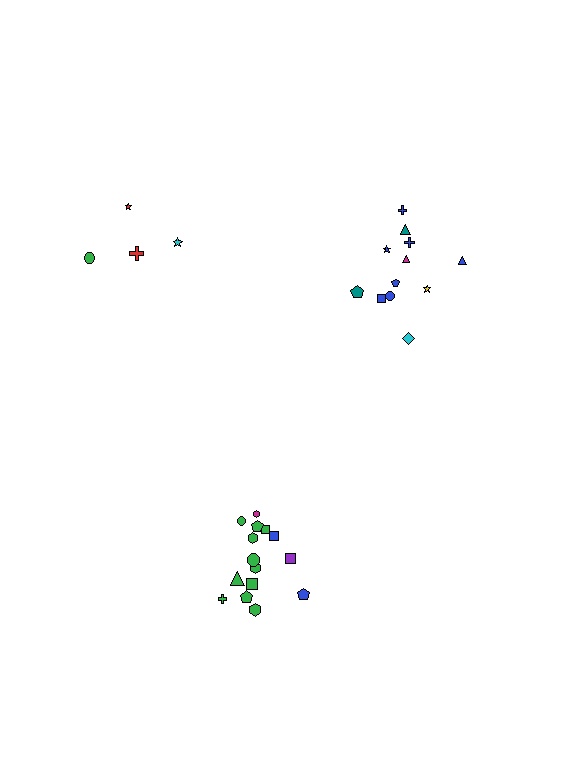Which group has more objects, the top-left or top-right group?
The top-right group.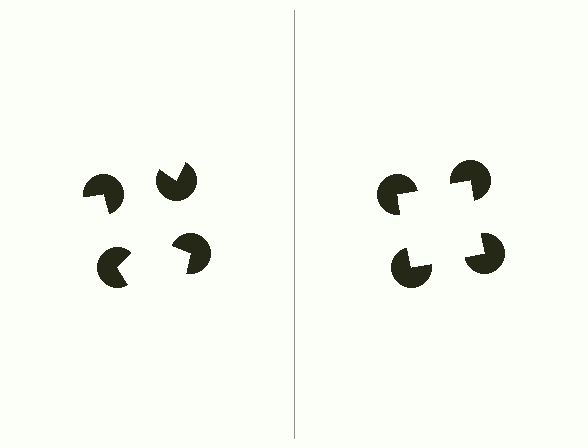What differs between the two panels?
The pac-man discs are positioned identically on both sides; only the wedge orientations differ. On the right they align to a square; on the left they are misaligned.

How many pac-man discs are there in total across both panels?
8 — 4 on each side.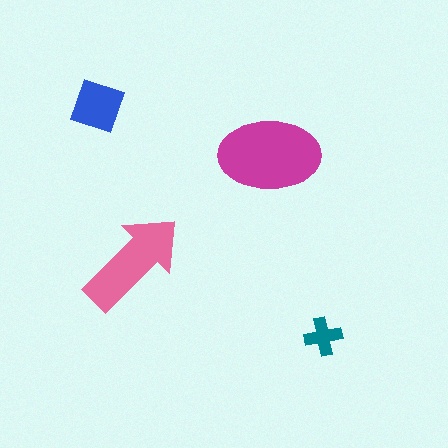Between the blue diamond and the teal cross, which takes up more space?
The blue diamond.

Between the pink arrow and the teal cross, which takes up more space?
The pink arrow.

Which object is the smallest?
The teal cross.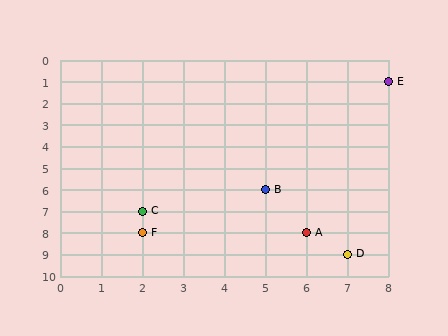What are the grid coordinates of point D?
Point D is at grid coordinates (7, 9).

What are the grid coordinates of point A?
Point A is at grid coordinates (6, 8).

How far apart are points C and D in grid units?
Points C and D are 5 columns and 2 rows apart (about 5.4 grid units diagonally).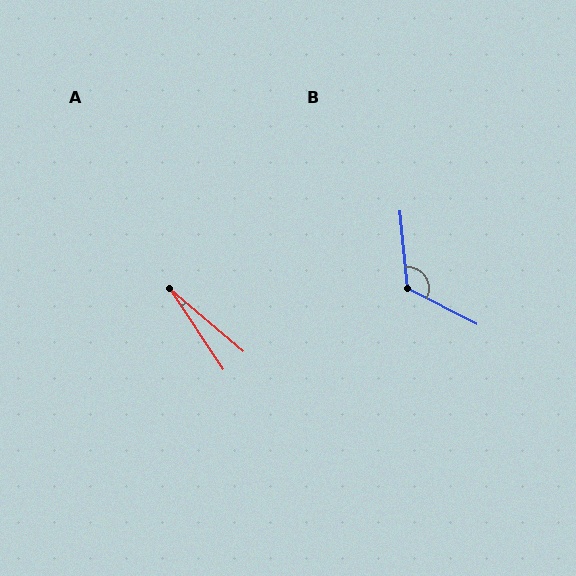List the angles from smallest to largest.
A (16°), B (123°).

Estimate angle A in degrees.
Approximately 16 degrees.